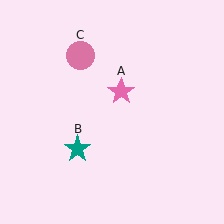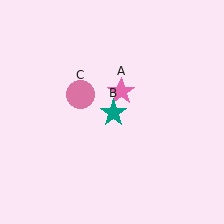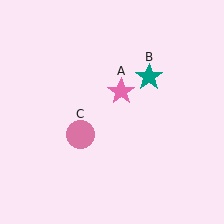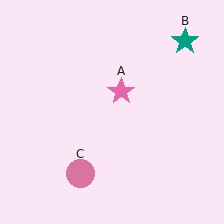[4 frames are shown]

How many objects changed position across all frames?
2 objects changed position: teal star (object B), pink circle (object C).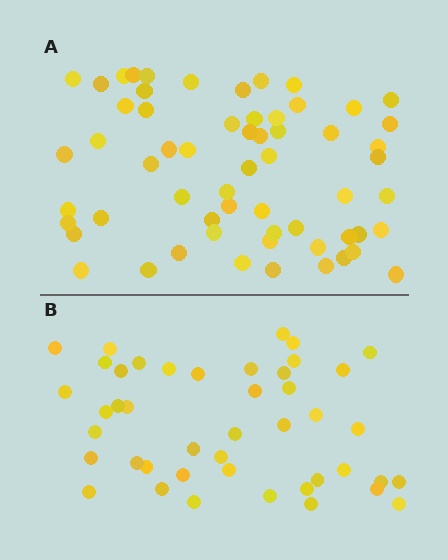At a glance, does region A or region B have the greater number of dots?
Region A (the top region) has more dots.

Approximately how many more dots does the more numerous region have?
Region A has approximately 15 more dots than region B.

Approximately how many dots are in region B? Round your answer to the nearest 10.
About 40 dots. (The exact count is 44, which rounds to 40.)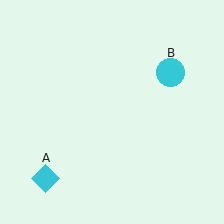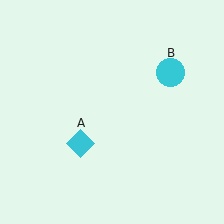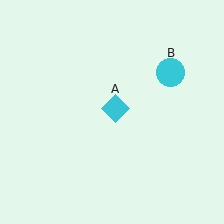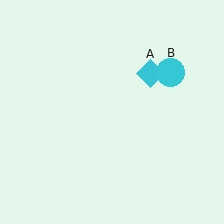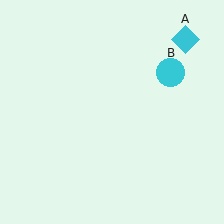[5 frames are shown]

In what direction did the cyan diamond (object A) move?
The cyan diamond (object A) moved up and to the right.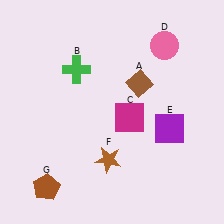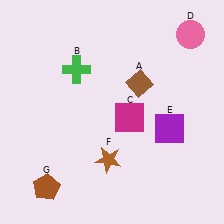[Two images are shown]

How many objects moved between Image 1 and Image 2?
1 object moved between the two images.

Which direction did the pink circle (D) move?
The pink circle (D) moved right.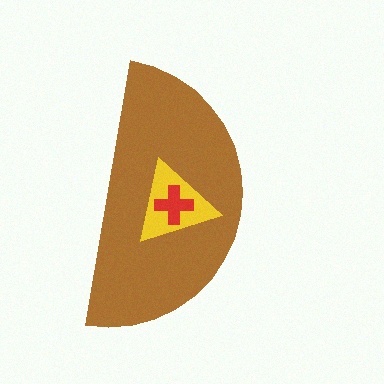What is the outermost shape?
The brown semicircle.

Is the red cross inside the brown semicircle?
Yes.